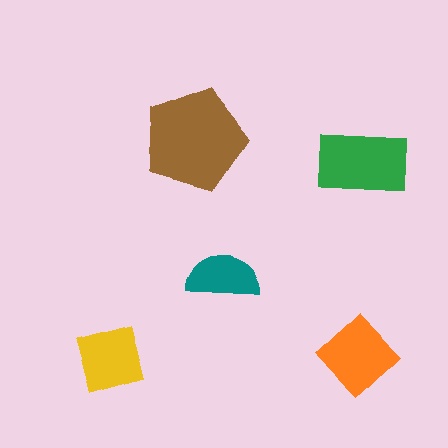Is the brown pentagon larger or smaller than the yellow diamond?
Larger.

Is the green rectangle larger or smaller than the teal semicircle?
Larger.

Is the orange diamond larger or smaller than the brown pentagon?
Smaller.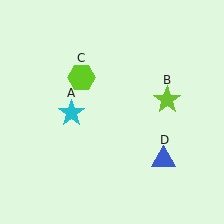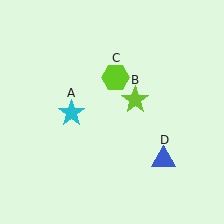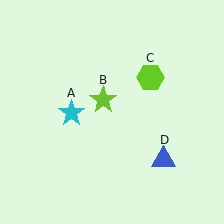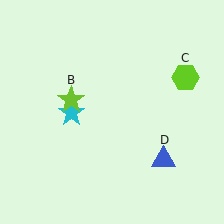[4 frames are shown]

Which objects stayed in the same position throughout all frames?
Cyan star (object A) and blue triangle (object D) remained stationary.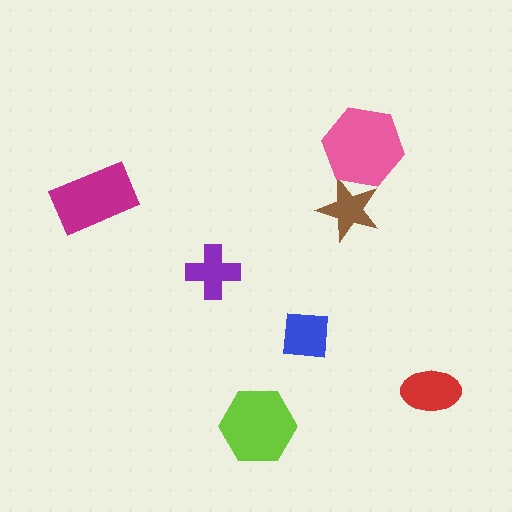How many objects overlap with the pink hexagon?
1 object overlaps with the pink hexagon.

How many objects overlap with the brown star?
1 object overlaps with the brown star.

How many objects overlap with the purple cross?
0 objects overlap with the purple cross.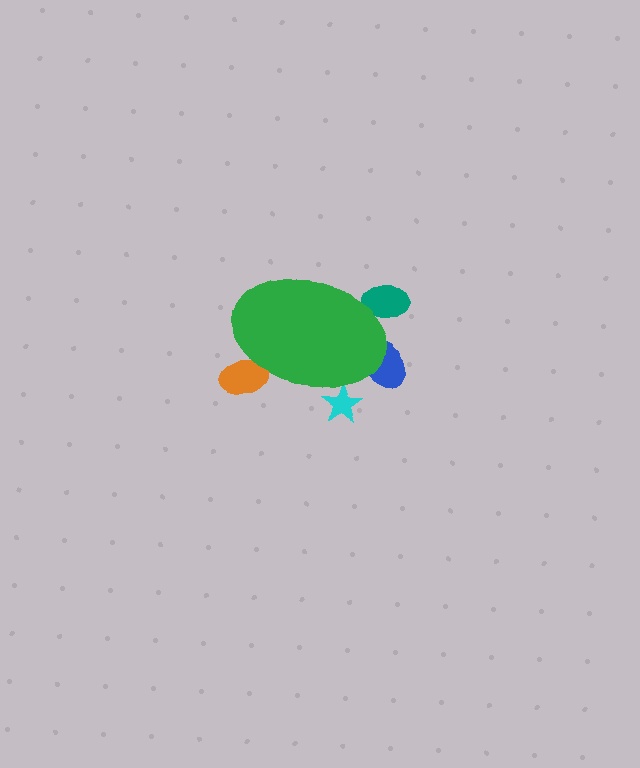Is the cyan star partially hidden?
Yes, the cyan star is partially hidden behind the green ellipse.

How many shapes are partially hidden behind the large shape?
4 shapes are partially hidden.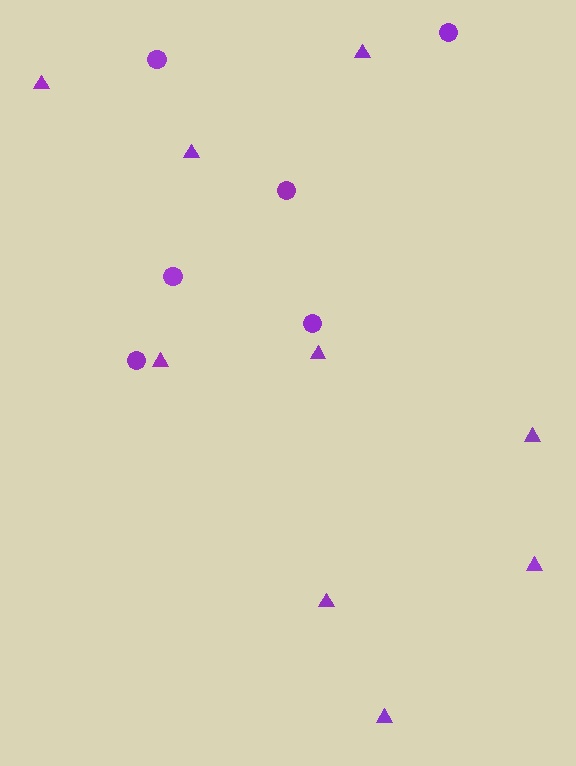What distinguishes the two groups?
There are 2 groups: one group of triangles (9) and one group of circles (6).